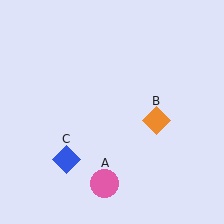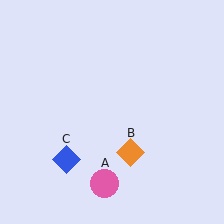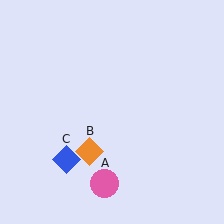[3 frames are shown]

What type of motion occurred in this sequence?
The orange diamond (object B) rotated clockwise around the center of the scene.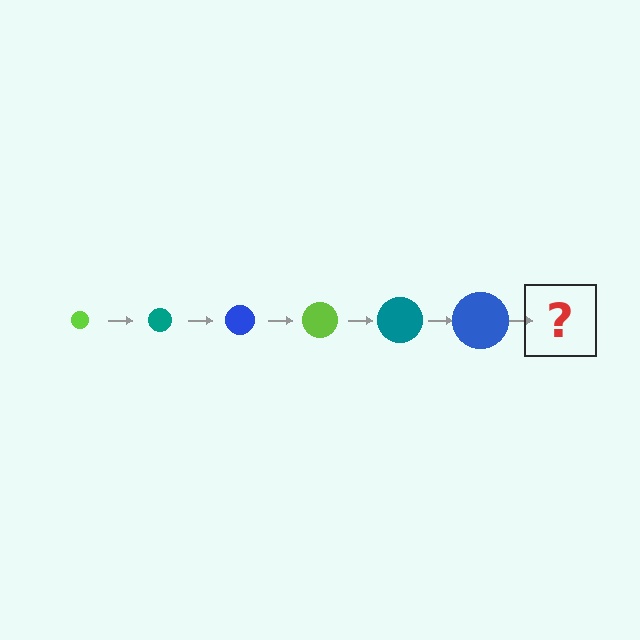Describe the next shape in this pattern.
It should be a lime circle, larger than the previous one.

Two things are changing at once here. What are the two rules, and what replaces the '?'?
The two rules are that the circle grows larger each step and the color cycles through lime, teal, and blue. The '?' should be a lime circle, larger than the previous one.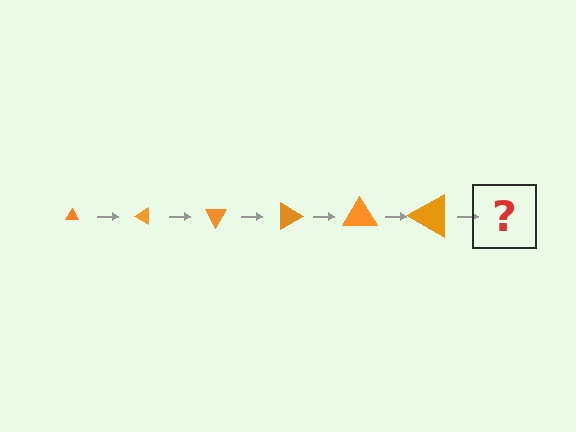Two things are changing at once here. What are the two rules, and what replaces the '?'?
The two rules are that the triangle grows larger each step and it rotates 30 degrees each step. The '?' should be a triangle, larger than the previous one and rotated 180 degrees from the start.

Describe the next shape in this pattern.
It should be a triangle, larger than the previous one and rotated 180 degrees from the start.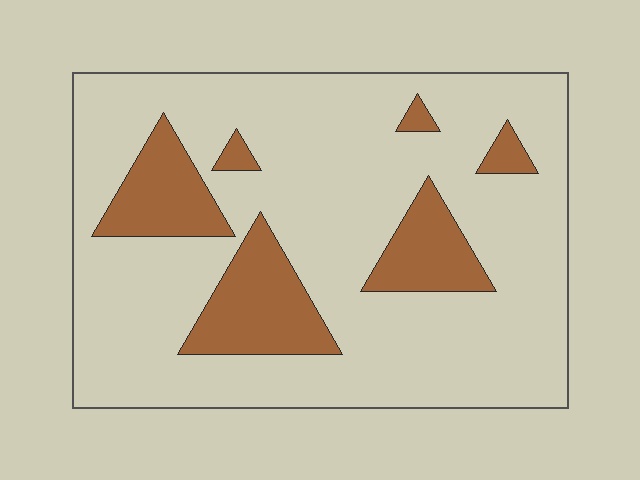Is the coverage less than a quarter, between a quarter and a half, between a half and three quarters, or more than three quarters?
Less than a quarter.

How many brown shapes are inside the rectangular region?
6.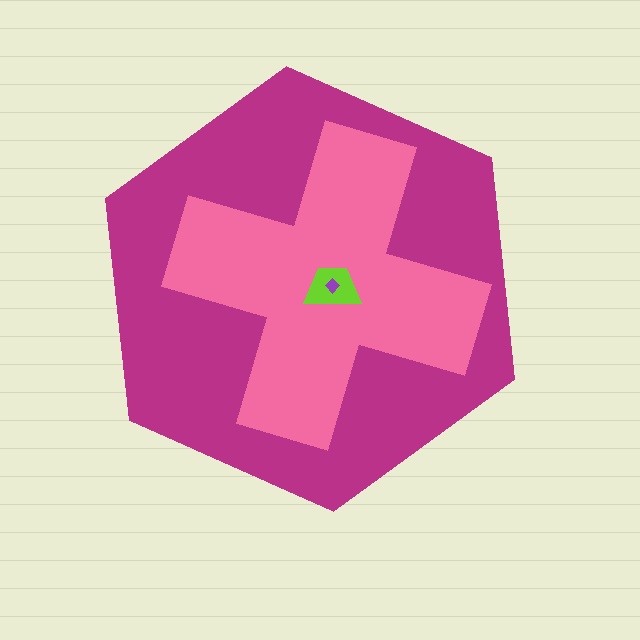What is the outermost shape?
The magenta hexagon.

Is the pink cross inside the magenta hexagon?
Yes.